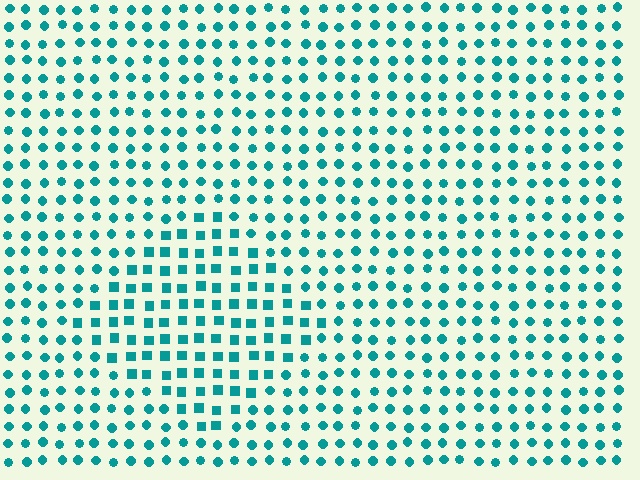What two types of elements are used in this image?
The image uses squares inside the diamond region and circles outside it.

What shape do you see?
I see a diamond.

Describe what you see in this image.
The image is filled with small teal elements arranged in a uniform grid. A diamond-shaped region contains squares, while the surrounding area contains circles. The boundary is defined purely by the change in element shape.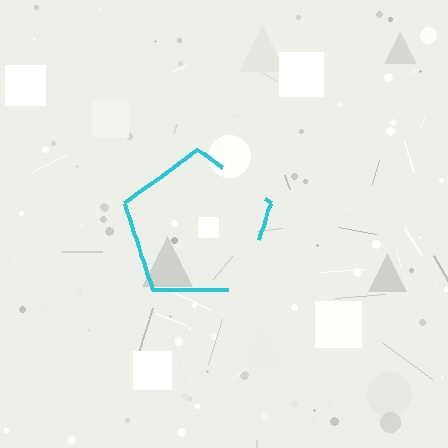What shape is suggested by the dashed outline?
The dashed outline suggests a pentagon.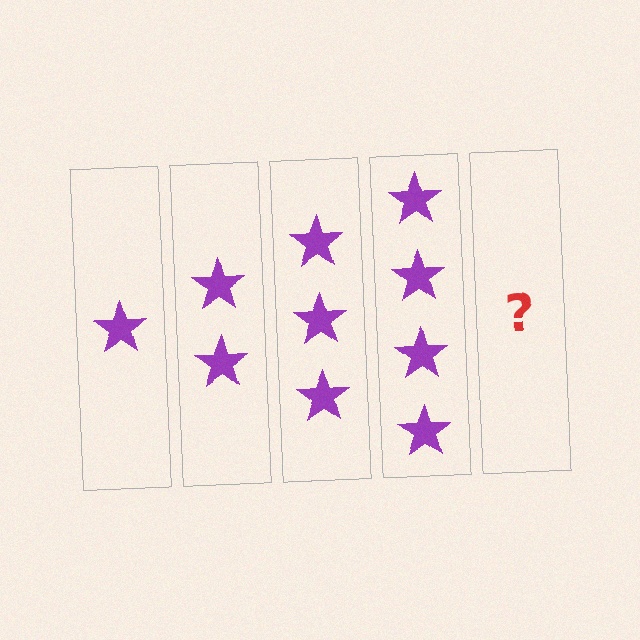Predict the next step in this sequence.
The next step is 5 stars.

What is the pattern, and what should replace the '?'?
The pattern is that each step adds one more star. The '?' should be 5 stars.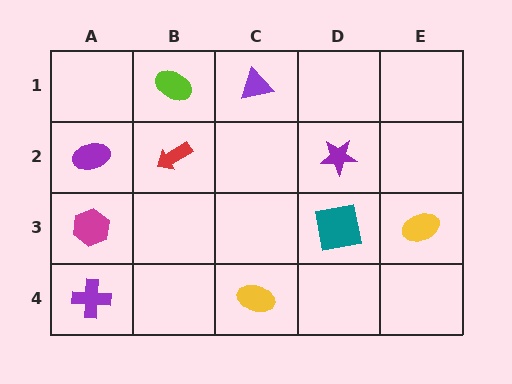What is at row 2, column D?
A purple star.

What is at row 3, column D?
A teal square.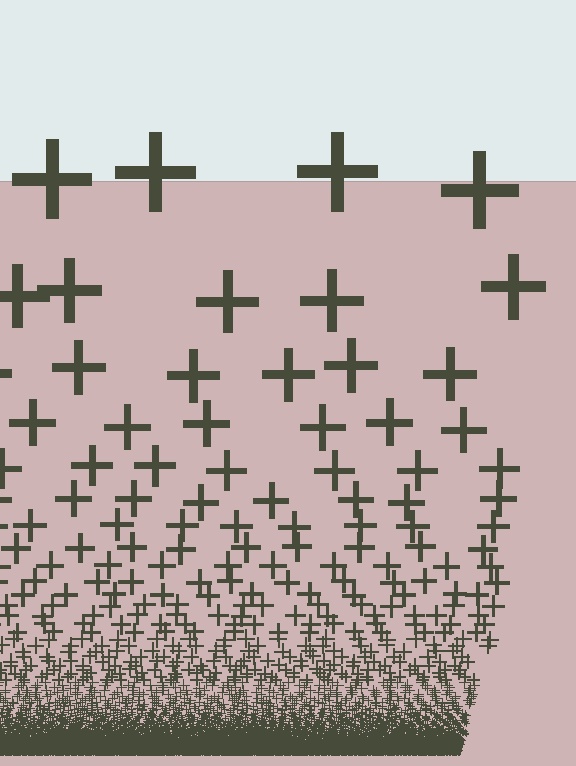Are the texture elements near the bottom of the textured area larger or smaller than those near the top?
Smaller. The gradient is inverted — elements near the bottom are smaller and denser.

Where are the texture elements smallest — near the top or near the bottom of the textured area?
Near the bottom.